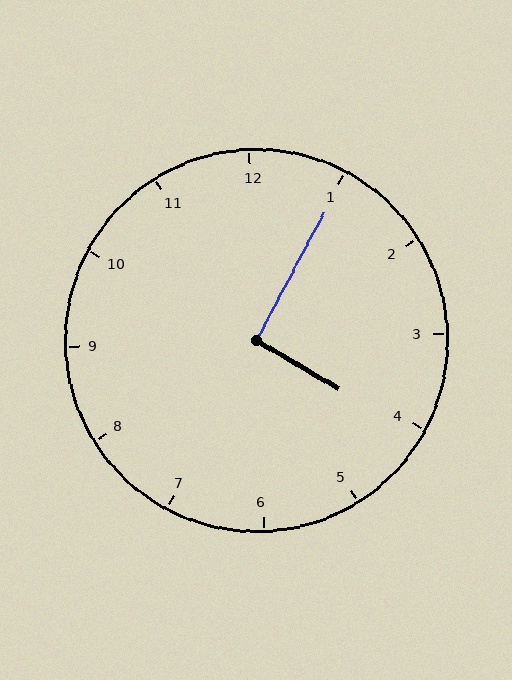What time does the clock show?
4:05.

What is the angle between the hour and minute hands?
Approximately 92 degrees.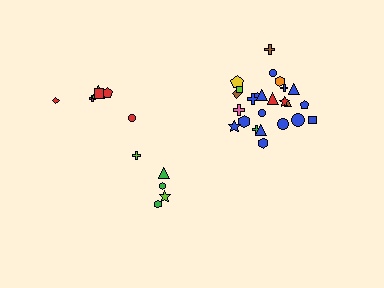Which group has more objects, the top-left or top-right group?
The top-right group.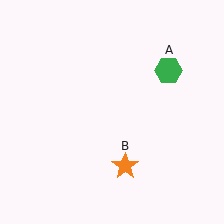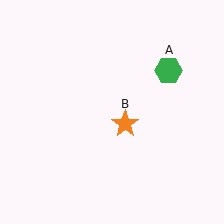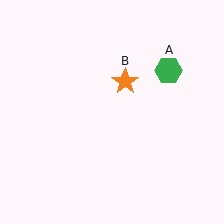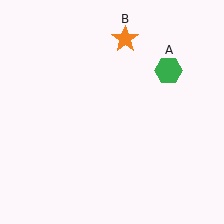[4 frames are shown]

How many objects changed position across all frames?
1 object changed position: orange star (object B).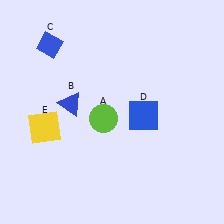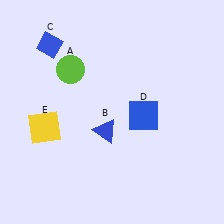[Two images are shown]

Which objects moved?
The objects that moved are: the lime circle (A), the blue triangle (B).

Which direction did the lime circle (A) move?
The lime circle (A) moved up.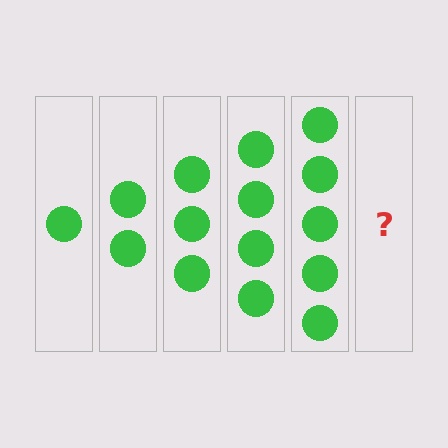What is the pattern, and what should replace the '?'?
The pattern is that each step adds one more circle. The '?' should be 6 circles.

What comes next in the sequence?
The next element should be 6 circles.